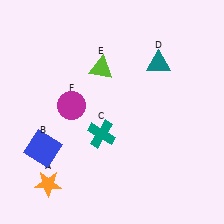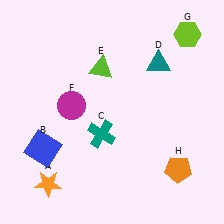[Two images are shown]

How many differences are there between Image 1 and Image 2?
There are 2 differences between the two images.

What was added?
A lime hexagon (G), an orange pentagon (H) were added in Image 2.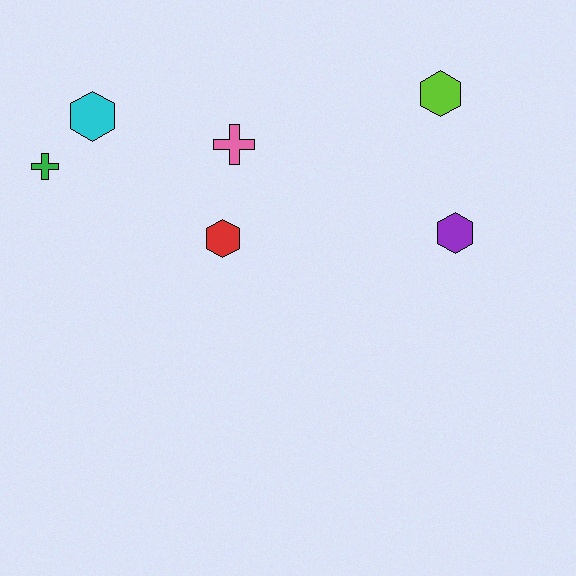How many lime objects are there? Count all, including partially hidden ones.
There is 1 lime object.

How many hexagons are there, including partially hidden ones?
There are 4 hexagons.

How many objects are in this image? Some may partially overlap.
There are 6 objects.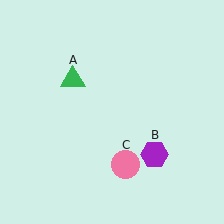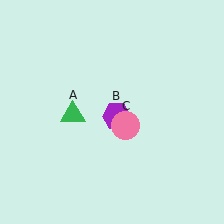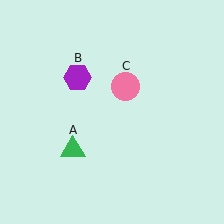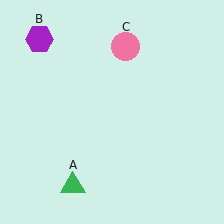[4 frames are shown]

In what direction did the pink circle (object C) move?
The pink circle (object C) moved up.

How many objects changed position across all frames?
3 objects changed position: green triangle (object A), purple hexagon (object B), pink circle (object C).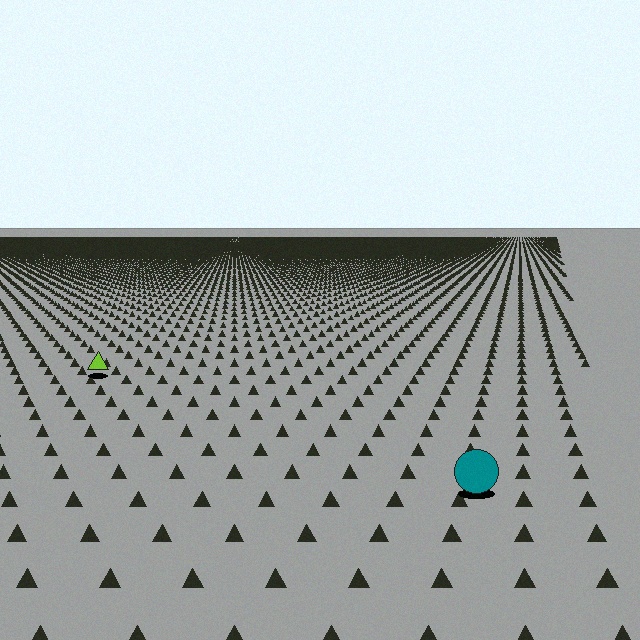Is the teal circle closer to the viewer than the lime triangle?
Yes. The teal circle is closer — you can tell from the texture gradient: the ground texture is coarser near it.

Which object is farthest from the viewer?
The lime triangle is farthest from the viewer. It appears smaller and the ground texture around it is denser.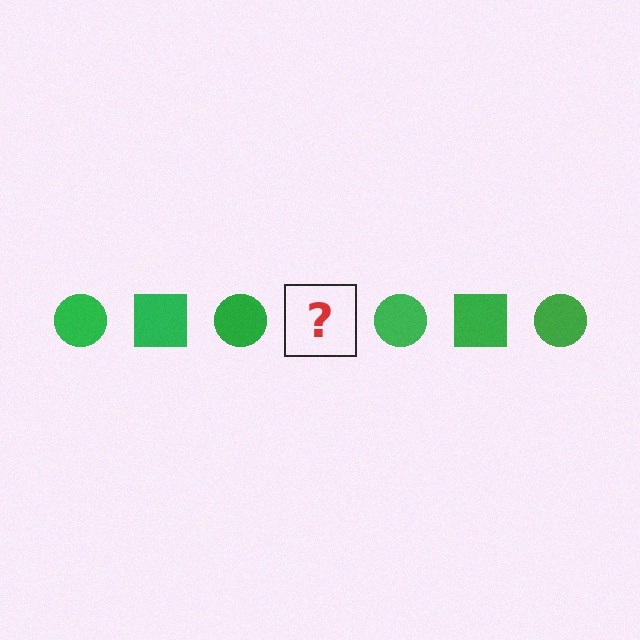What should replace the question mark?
The question mark should be replaced with a green square.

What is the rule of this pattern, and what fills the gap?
The rule is that the pattern cycles through circle, square shapes in green. The gap should be filled with a green square.